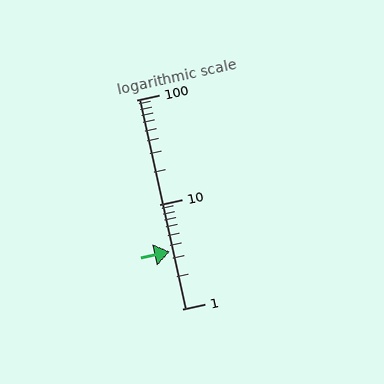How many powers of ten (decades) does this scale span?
The scale spans 2 decades, from 1 to 100.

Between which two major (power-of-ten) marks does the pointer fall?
The pointer is between 1 and 10.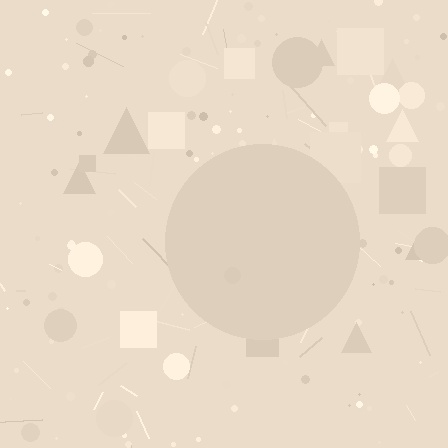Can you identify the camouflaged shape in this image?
The camouflaged shape is a circle.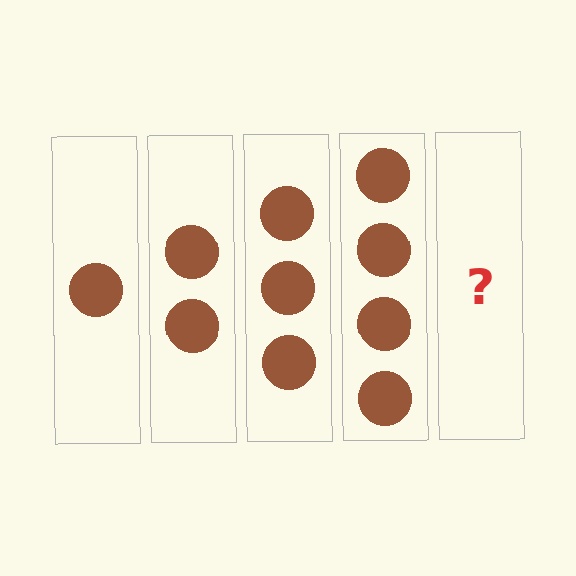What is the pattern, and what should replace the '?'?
The pattern is that each step adds one more circle. The '?' should be 5 circles.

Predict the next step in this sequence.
The next step is 5 circles.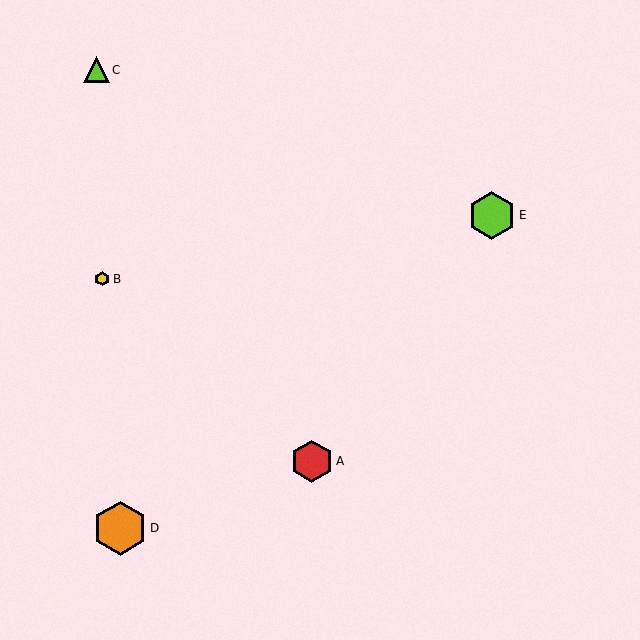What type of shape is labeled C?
Shape C is a lime triangle.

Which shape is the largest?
The orange hexagon (labeled D) is the largest.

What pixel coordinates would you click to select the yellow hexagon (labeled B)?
Click at (102, 279) to select the yellow hexagon B.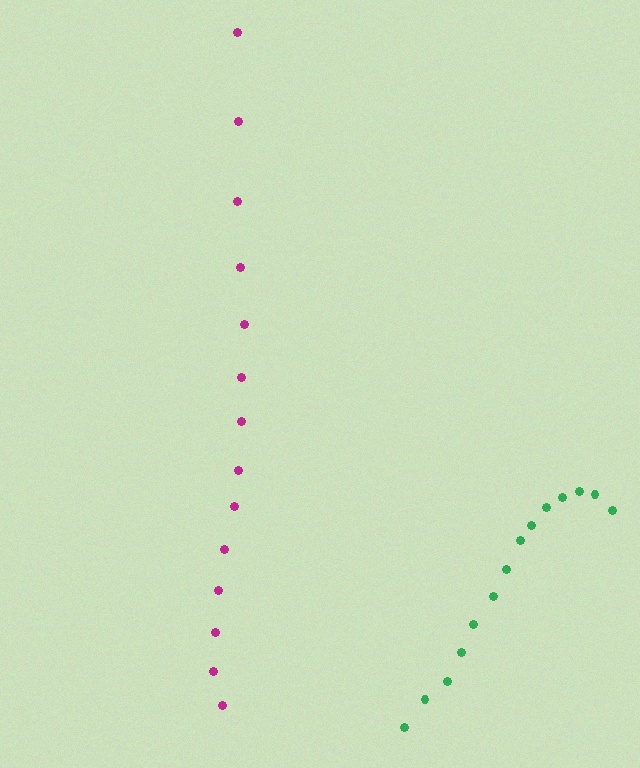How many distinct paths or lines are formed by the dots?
There are 2 distinct paths.